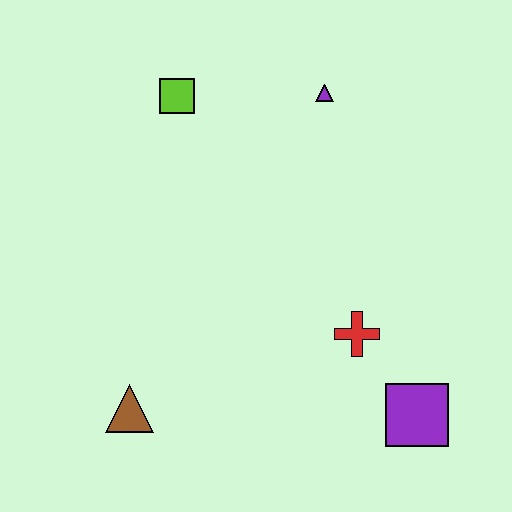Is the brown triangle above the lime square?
No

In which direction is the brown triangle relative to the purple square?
The brown triangle is to the left of the purple square.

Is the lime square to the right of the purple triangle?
No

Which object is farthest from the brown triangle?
The purple triangle is farthest from the brown triangle.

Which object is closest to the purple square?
The red cross is closest to the purple square.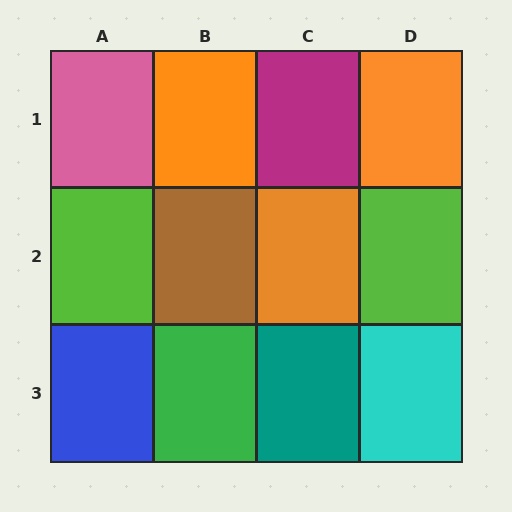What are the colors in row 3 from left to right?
Blue, green, teal, cyan.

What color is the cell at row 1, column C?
Magenta.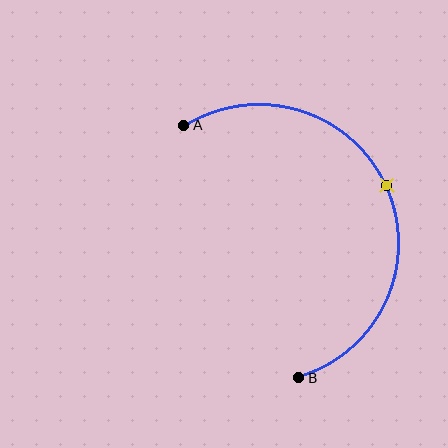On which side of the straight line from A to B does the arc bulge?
The arc bulges to the right of the straight line connecting A and B.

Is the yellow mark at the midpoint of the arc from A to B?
Yes. The yellow mark lies on the arc at equal arc-length from both A and B — it is the arc midpoint.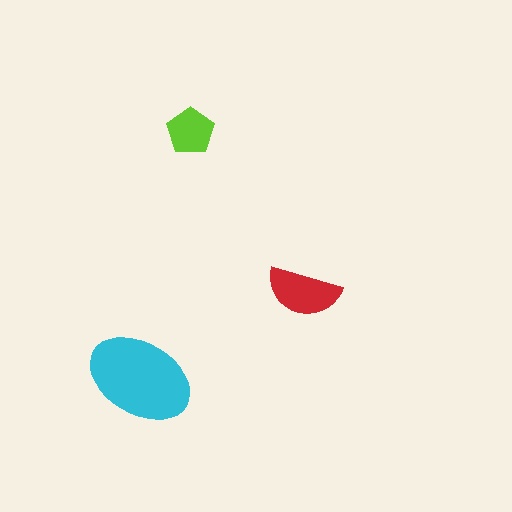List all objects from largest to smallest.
The cyan ellipse, the red semicircle, the lime pentagon.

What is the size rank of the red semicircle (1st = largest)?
2nd.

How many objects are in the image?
There are 3 objects in the image.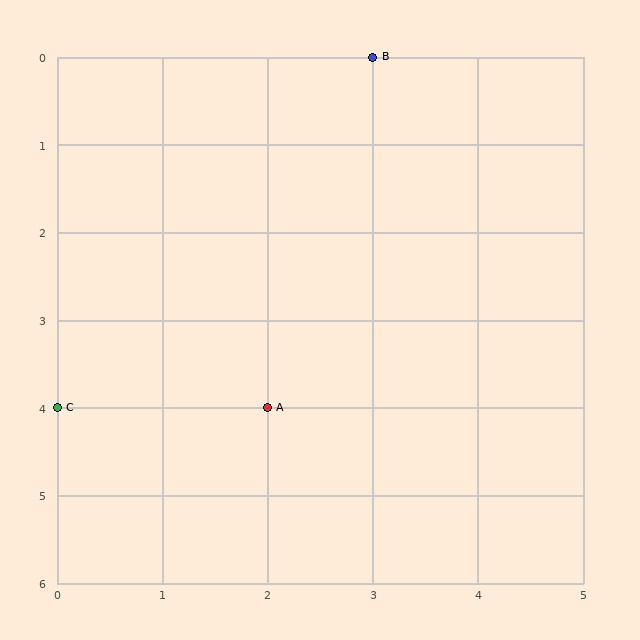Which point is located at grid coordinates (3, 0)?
Point B is at (3, 0).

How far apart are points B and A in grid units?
Points B and A are 1 column and 4 rows apart (about 4.1 grid units diagonally).